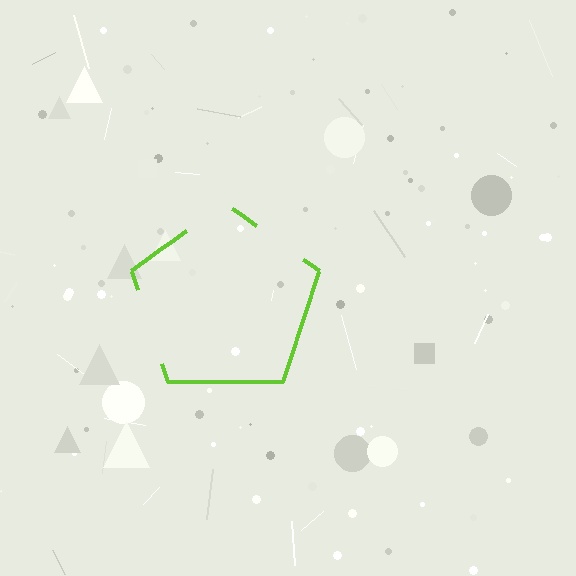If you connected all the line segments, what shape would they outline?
They would outline a pentagon.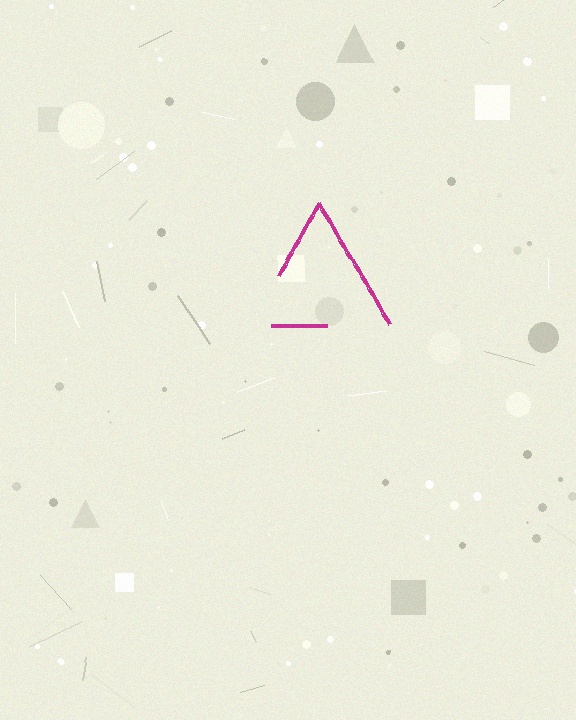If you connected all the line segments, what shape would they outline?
They would outline a triangle.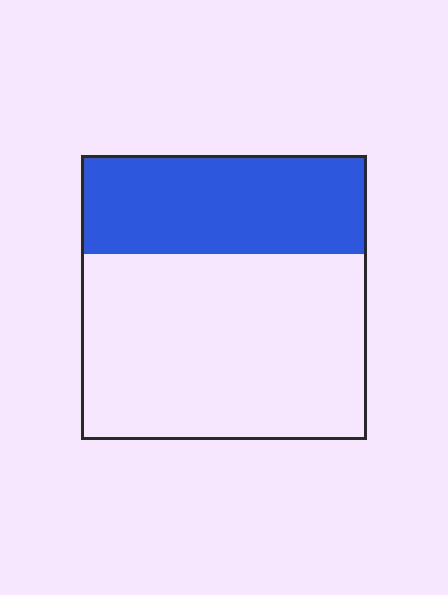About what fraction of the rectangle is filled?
About one third (1/3).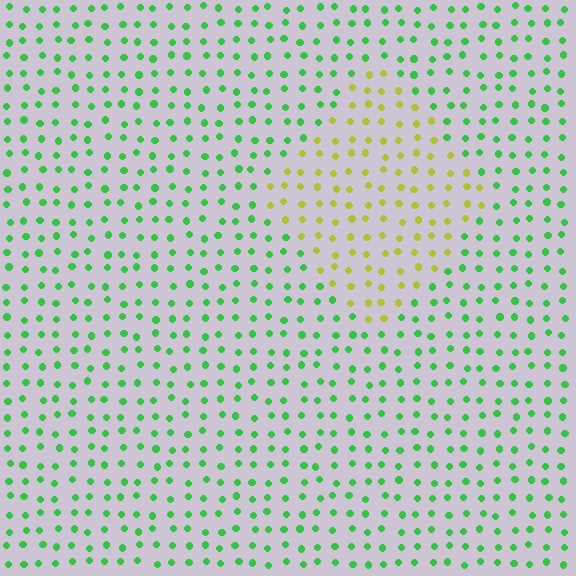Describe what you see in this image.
The image is filled with small green elements in a uniform arrangement. A diamond-shaped region is visible where the elements are tinted to a slightly different hue, forming a subtle color boundary.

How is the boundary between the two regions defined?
The boundary is defined purely by a slight shift in hue (about 58 degrees). Spacing, size, and orientation are identical on both sides.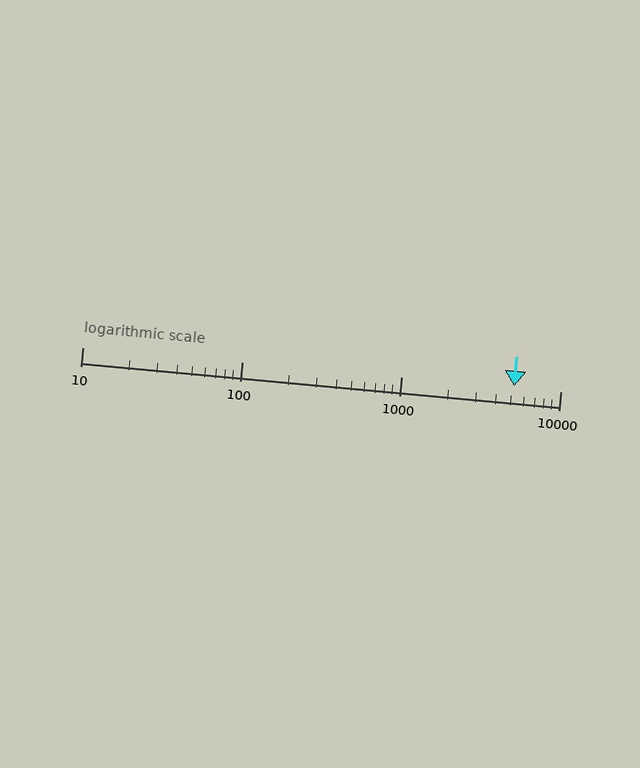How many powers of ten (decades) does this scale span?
The scale spans 3 decades, from 10 to 10000.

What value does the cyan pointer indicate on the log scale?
The pointer indicates approximately 5100.